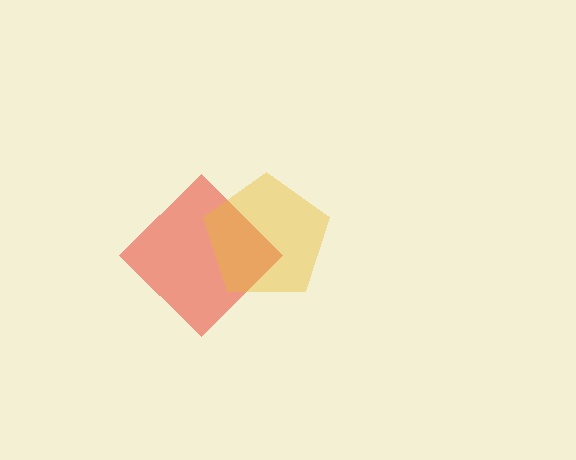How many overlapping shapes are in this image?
There are 2 overlapping shapes in the image.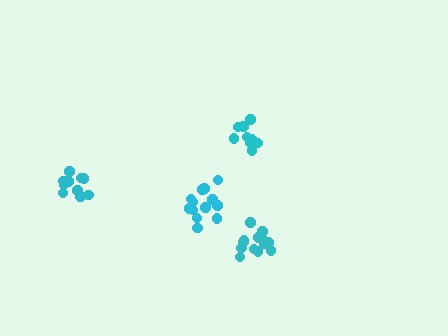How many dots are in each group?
Group 1: 10 dots, Group 2: 13 dots, Group 3: 9 dots, Group 4: 13 dots (45 total).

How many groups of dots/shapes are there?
There are 4 groups.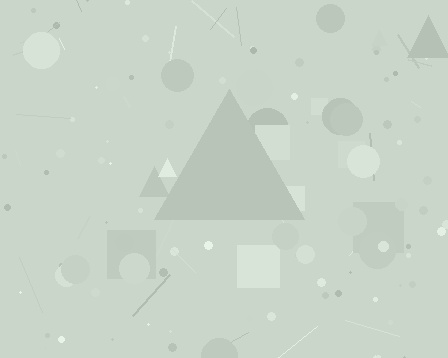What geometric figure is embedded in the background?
A triangle is embedded in the background.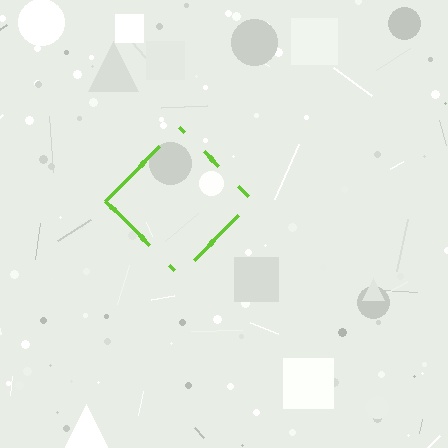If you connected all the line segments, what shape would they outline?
They would outline a diamond.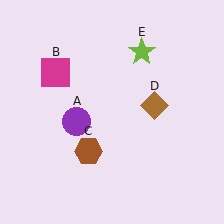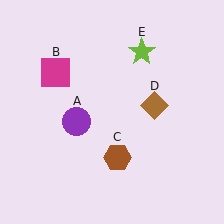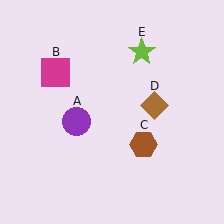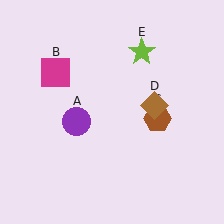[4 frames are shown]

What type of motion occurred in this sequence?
The brown hexagon (object C) rotated counterclockwise around the center of the scene.